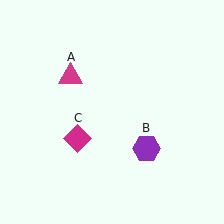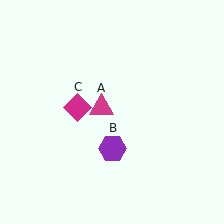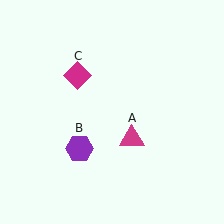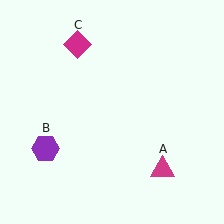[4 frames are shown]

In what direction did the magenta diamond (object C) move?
The magenta diamond (object C) moved up.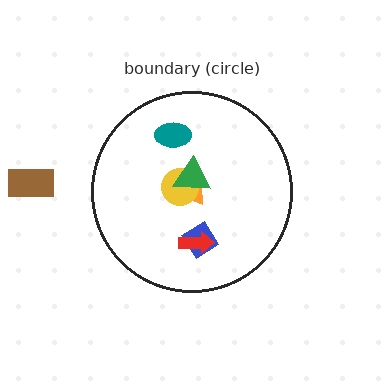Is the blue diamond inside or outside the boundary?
Inside.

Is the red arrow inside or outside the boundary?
Inside.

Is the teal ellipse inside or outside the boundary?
Inside.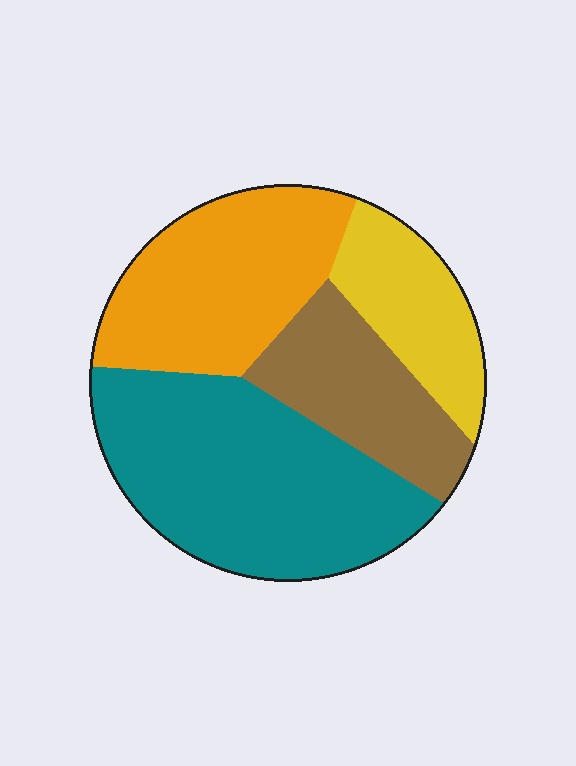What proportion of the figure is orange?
Orange covers about 25% of the figure.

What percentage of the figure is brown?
Brown takes up about one sixth (1/6) of the figure.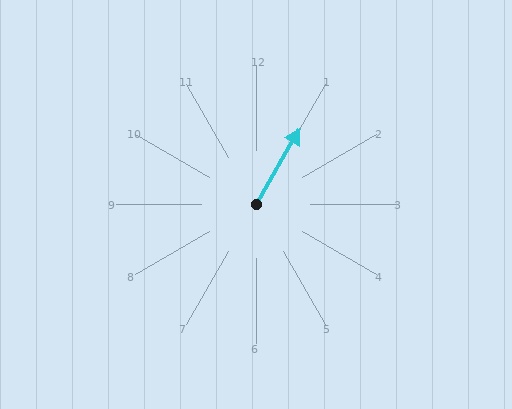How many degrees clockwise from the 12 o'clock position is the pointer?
Approximately 30 degrees.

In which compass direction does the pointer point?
Northeast.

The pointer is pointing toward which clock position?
Roughly 1 o'clock.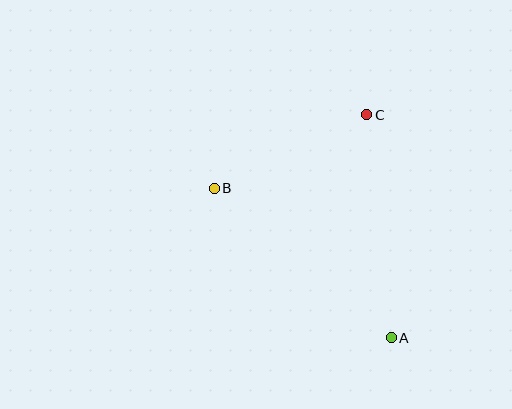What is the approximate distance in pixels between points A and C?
The distance between A and C is approximately 224 pixels.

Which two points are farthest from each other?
Points A and B are farthest from each other.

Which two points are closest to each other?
Points B and C are closest to each other.